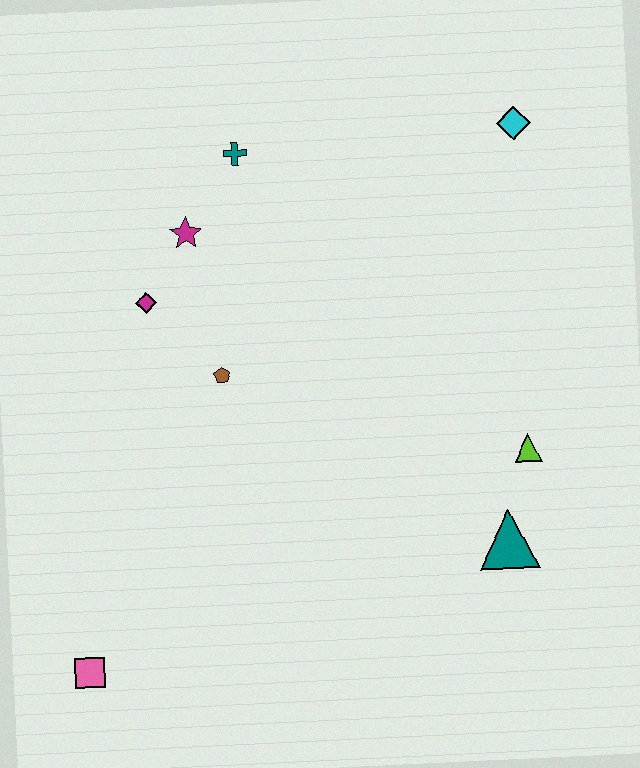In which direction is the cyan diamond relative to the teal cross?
The cyan diamond is to the right of the teal cross.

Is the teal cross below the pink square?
No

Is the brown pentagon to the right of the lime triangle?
No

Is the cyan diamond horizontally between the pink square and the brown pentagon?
No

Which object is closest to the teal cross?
The magenta star is closest to the teal cross.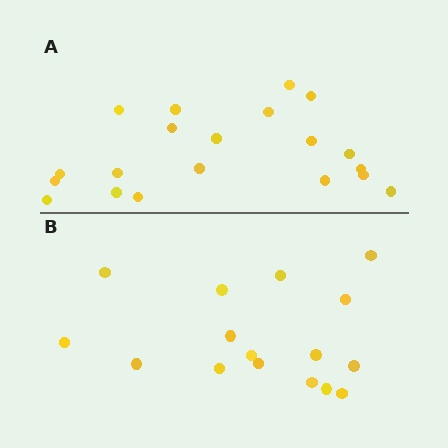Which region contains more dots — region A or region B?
Region A (the top region) has more dots.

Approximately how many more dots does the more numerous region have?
Region A has about 4 more dots than region B.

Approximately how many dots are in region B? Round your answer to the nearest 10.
About 20 dots. (The exact count is 16, which rounds to 20.)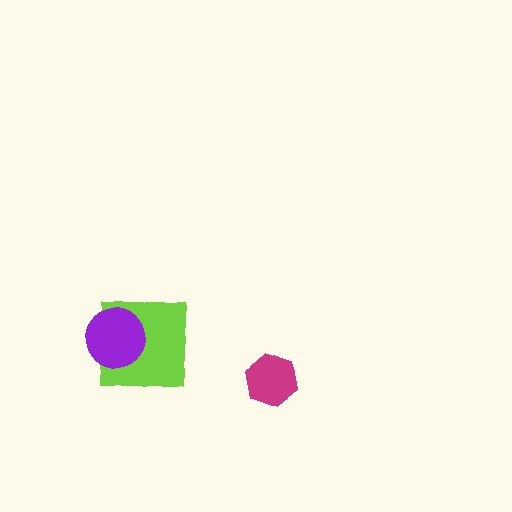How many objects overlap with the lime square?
1 object overlaps with the lime square.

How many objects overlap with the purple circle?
1 object overlaps with the purple circle.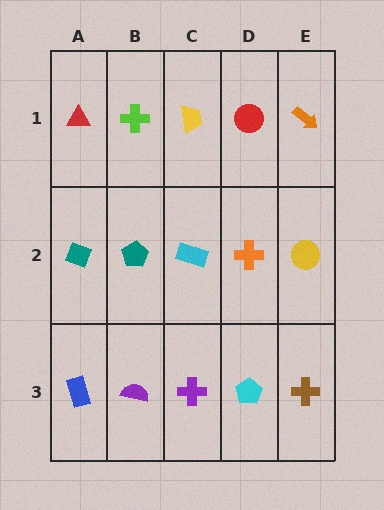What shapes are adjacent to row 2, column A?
A red triangle (row 1, column A), a blue rectangle (row 3, column A), a teal pentagon (row 2, column B).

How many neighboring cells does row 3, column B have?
3.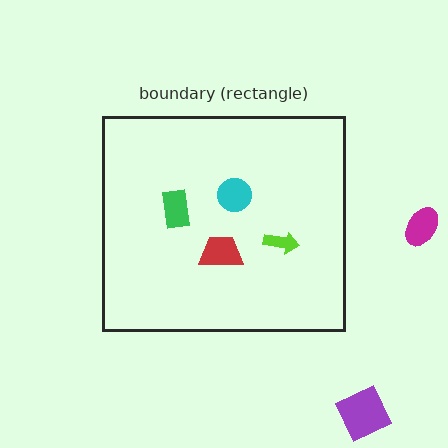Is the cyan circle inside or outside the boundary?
Inside.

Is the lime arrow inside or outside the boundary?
Inside.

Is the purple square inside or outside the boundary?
Outside.